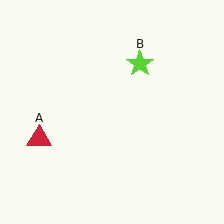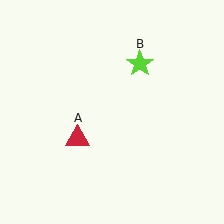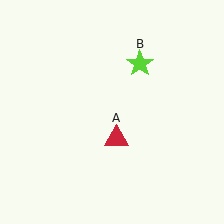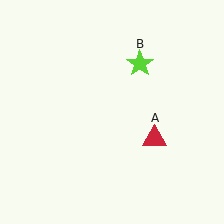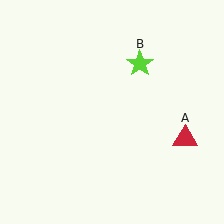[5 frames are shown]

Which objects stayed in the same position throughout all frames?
Lime star (object B) remained stationary.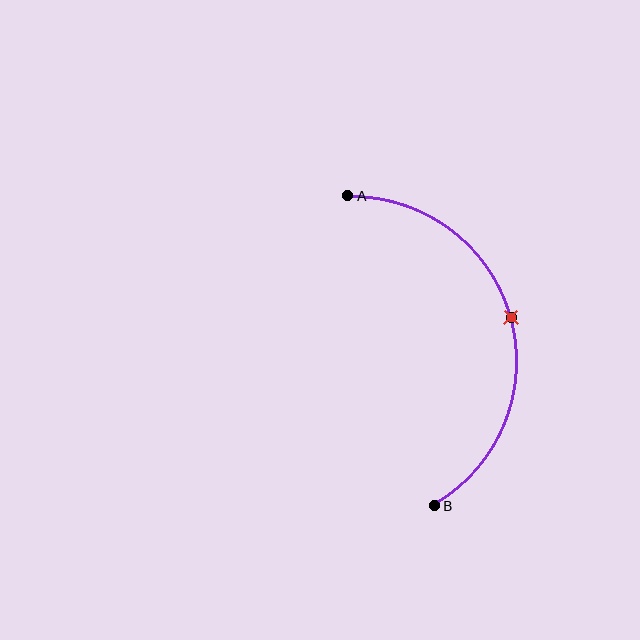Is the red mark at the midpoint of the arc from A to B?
Yes. The red mark lies on the arc at equal arc-length from both A and B — it is the arc midpoint.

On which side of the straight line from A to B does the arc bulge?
The arc bulges to the right of the straight line connecting A and B.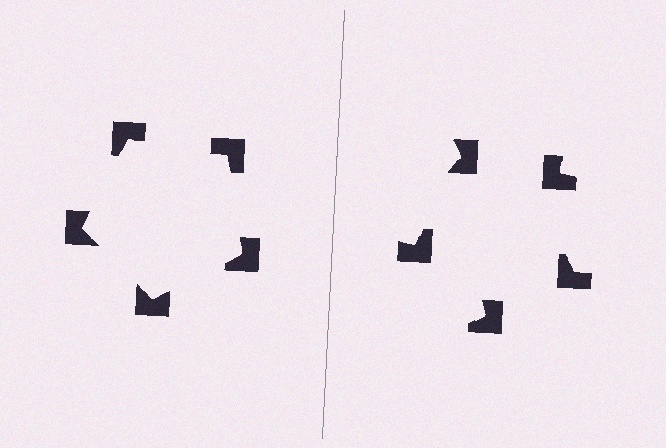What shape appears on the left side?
An illusory pentagon.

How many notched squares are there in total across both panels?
10 — 5 on each side.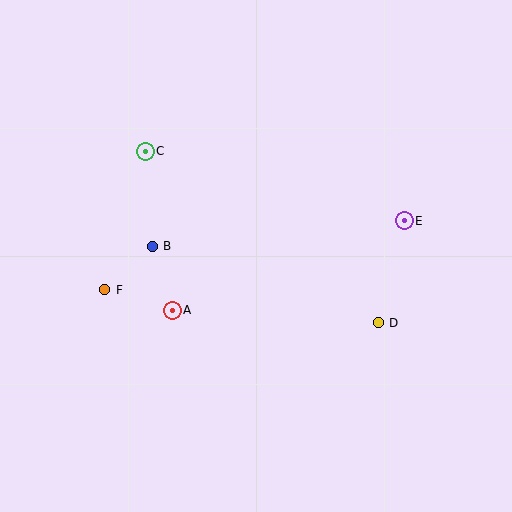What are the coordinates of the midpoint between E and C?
The midpoint between E and C is at (275, 186).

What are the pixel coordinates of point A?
Point A is at (172, 310).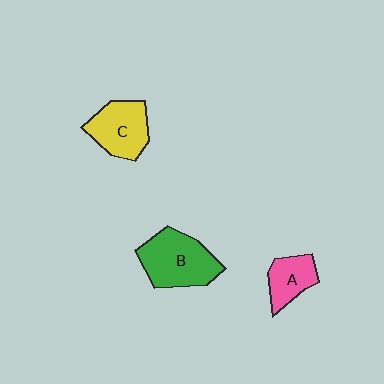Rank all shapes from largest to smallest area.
From largest to smallest: B (green), C (yellow), A (pink).